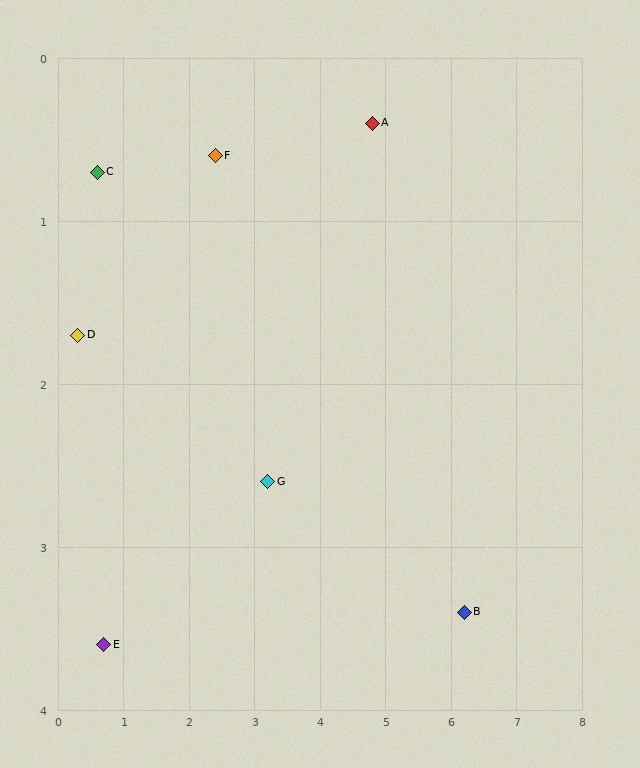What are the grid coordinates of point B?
Point B is at approximately (6.2, 3.4).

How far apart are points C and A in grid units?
Points C and A are about 4.2 grid units apart.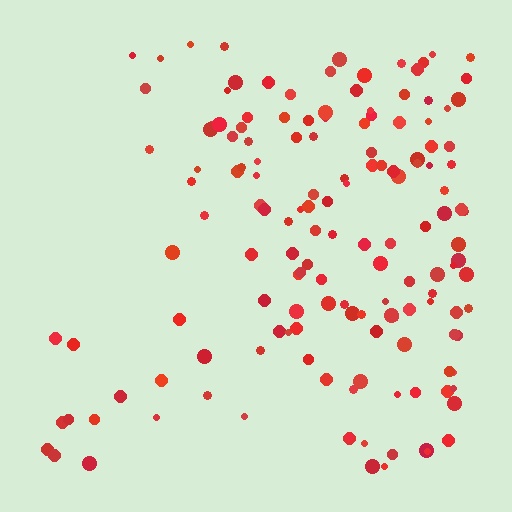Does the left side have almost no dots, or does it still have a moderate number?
Still a moderate number, just noticeably fewer than the right.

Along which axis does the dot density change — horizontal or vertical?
Horizontal.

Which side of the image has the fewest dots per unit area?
The left.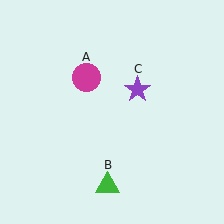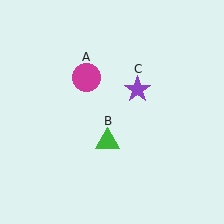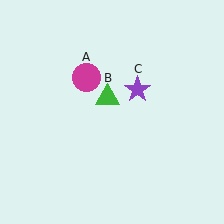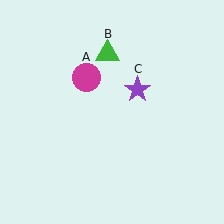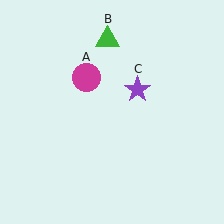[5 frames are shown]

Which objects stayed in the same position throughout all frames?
Magenta circle (object A) and purple star (object C) remained stationary.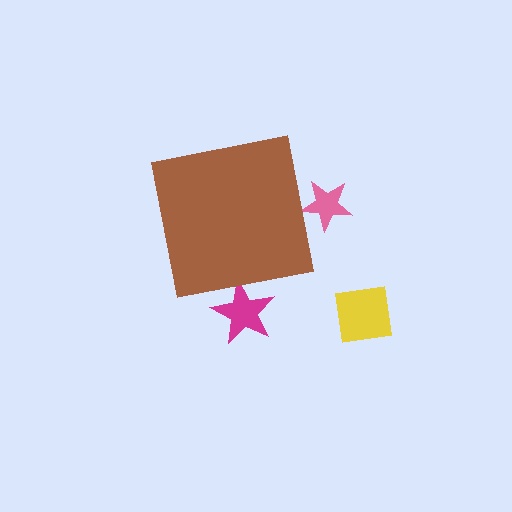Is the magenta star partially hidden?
Yes, the magenta star is partially hidden behind the brown square.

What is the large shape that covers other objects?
A brown square.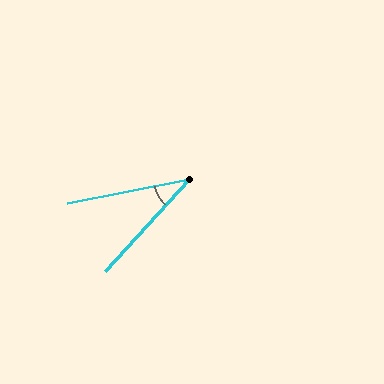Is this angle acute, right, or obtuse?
It is acute.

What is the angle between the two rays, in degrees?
Approximately 36 degrees.